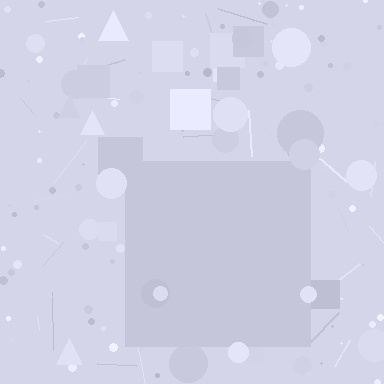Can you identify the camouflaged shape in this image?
The camouflaged shape is a square.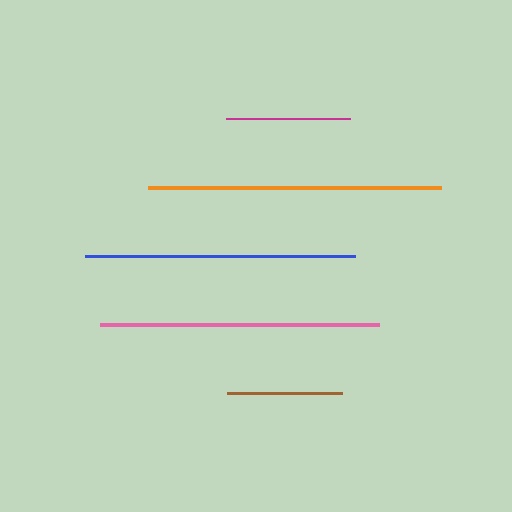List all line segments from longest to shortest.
From longest to shortest: orange, pink, blue, magenta, brown.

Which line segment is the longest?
The orange line is the longest at approximately 293 pixels.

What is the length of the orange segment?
The orange segment is approximately 293 pixels long.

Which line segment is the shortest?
The brown line is the shortest at approximately 115 pixels.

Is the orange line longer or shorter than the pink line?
The orange line is longer than the pink line.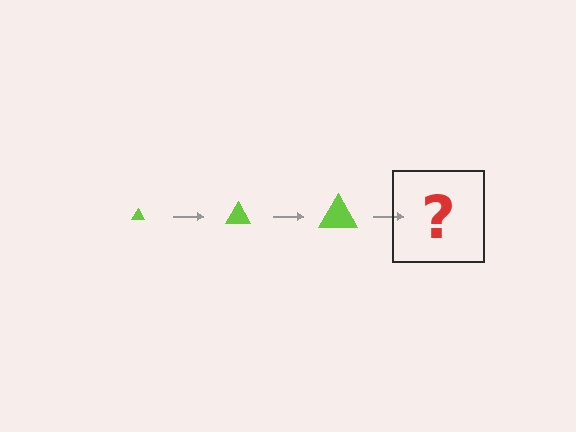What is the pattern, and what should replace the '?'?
The pattern is that the triangle gets progressively larger each step. The '?' should be a lime triangle, larger than the previous one.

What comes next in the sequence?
The next element should be a lime triangle, larger than the previous one.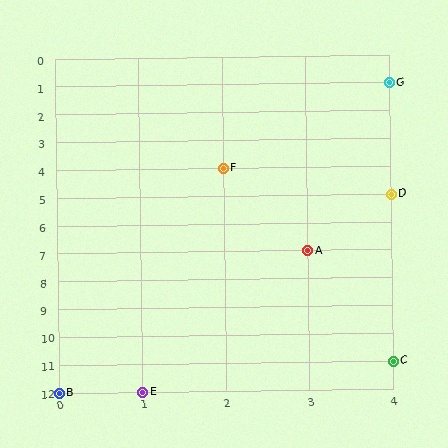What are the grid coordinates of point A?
Point A is at grid coordinates (3, 7).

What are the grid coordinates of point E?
Point E is at grid coordinates (1, 12).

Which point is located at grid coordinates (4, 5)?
Point D is at (4, 5).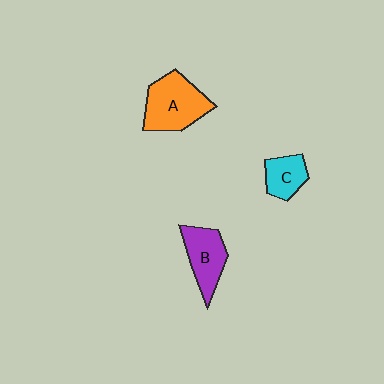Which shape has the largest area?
Shape A (orange).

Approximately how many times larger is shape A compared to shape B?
Approximately 1.3 times.